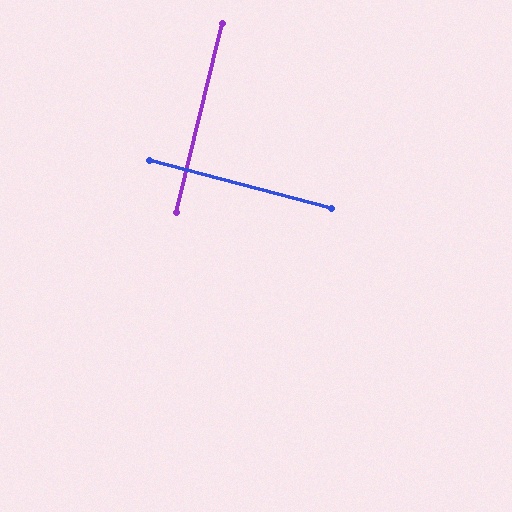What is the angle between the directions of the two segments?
Approximately 89 degrees.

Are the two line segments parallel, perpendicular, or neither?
Perpendicular — they meet at approximately 89°.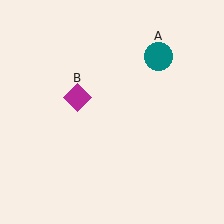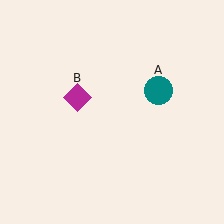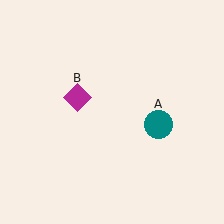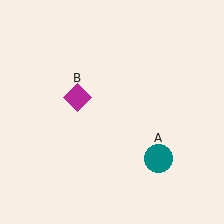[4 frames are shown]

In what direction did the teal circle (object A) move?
The teal circle (object A) moved down.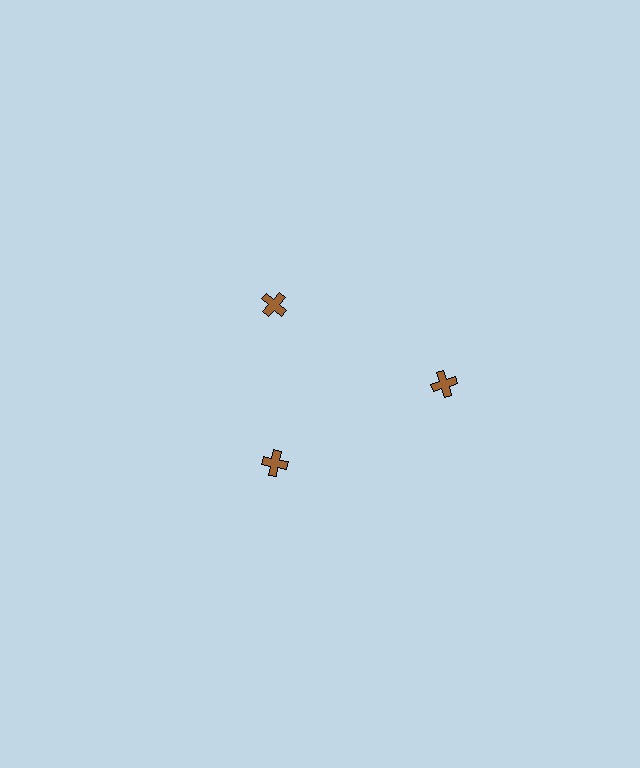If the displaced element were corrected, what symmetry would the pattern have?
It would have 3-fold rotational symmetry — the pattern would map onto itself every 120 degrees.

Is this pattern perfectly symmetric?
No. The 3 brown crosses are arranged in a ring, but one element near the 3 o'clock position is pushed outward from the center, breaking the 3-fold rotational symmetry.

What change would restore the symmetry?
The symmetry would be restored by moving it inward, back onto the ring so that all 3 crosses sit at equal angles and equal distance from the center.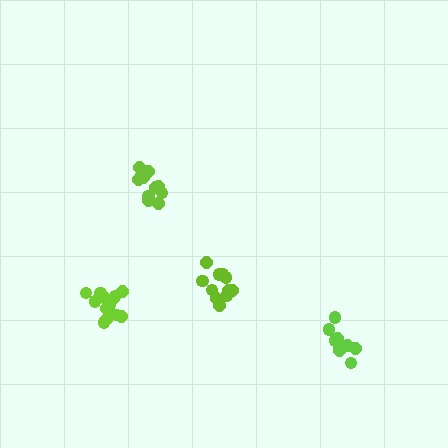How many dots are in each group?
Group 1: 12 dots, Group 2: 11 dots, Group 3: 10 dots, Group 4: 15 dots (48 total).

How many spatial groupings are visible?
There are 4 spatial groupings.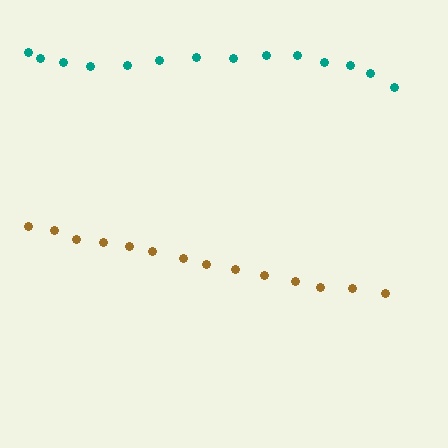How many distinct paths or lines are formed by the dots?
There are 2 distinct paths.